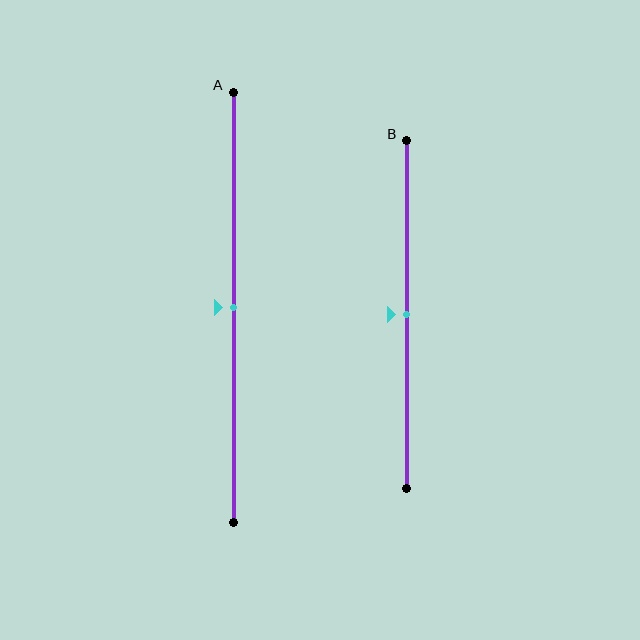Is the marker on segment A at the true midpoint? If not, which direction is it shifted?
Yes, the marker on segment A is at the true midpoint.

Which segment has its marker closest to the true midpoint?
Segment A has its marker closest to the true midpoint.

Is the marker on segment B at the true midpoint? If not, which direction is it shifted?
Yes, the marker on segment B is at the true midpoint.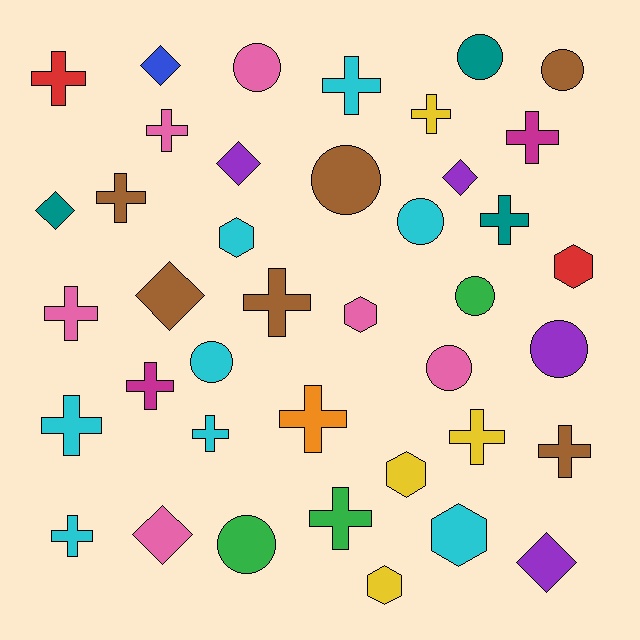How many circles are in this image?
There are 10 circles.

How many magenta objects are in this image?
There are 2 magenta objects.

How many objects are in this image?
There are 40 objects.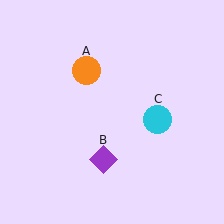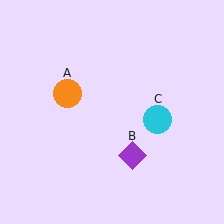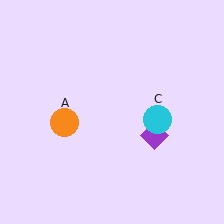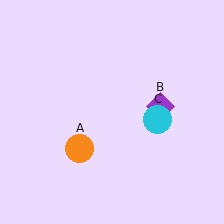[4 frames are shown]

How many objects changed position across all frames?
2 objects changed position: orange circle (object A), purple diamond (object B).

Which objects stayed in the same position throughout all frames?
Cyan circle (object C) remained stationary.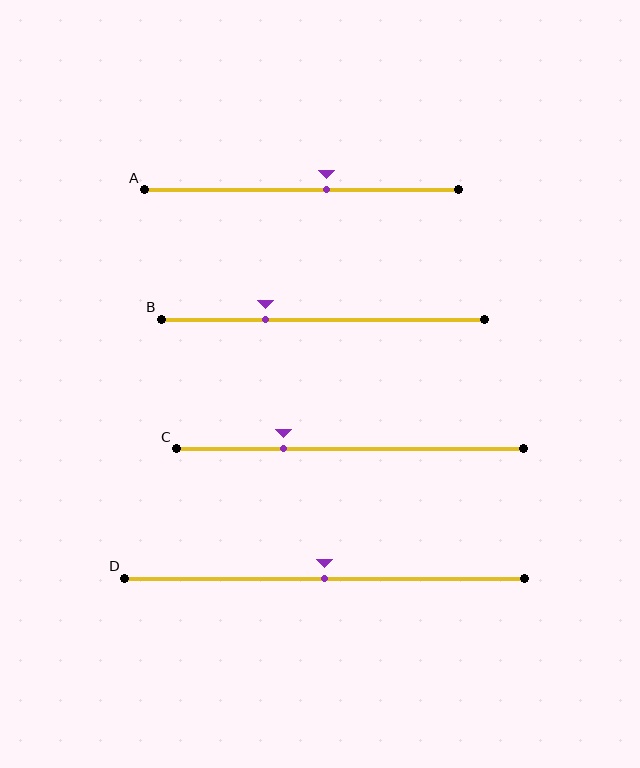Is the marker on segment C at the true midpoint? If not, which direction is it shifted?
No, the marker on segment C is shifted to the left by about 19% of the segment length.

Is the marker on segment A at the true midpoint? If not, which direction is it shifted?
No, the marker on segment A is shifted to the right by about 8% of the segment length.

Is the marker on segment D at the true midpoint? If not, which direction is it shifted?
Yes, the marker on segment D is at the true midpoint.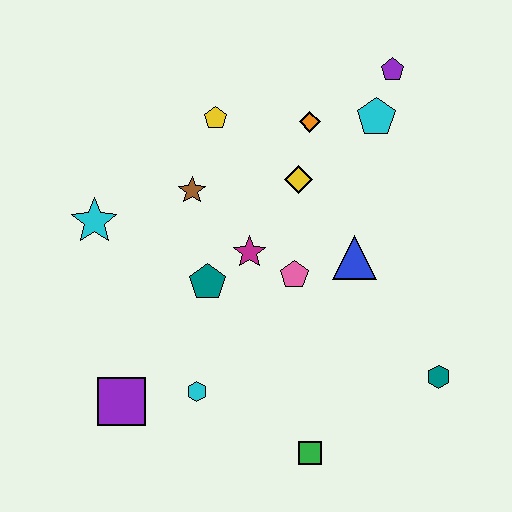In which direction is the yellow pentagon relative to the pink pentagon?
The yellow pentagon is above the pink pentagon.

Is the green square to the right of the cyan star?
Yes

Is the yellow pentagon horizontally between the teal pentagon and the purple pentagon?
Yes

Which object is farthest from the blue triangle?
The purple square is farthest from the blue triangle.